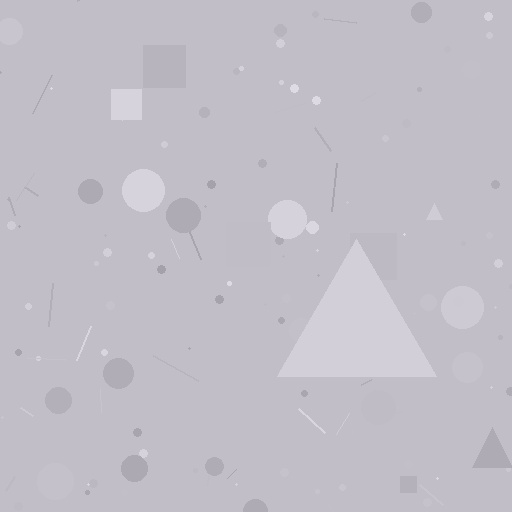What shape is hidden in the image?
A triangle is hidden in the image.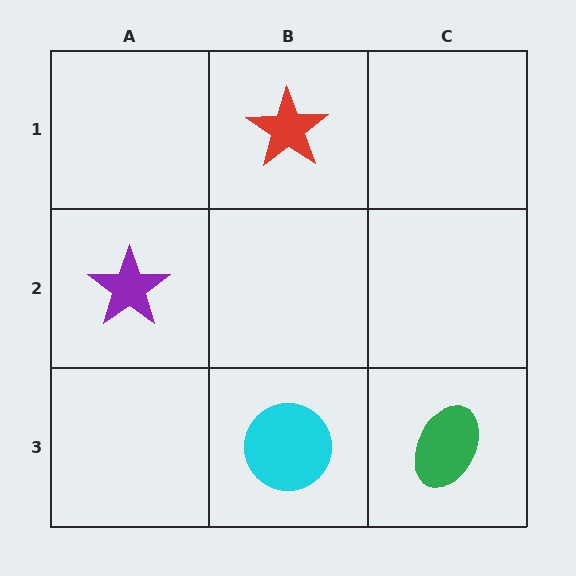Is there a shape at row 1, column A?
No, that cell is empty.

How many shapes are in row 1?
1 shape.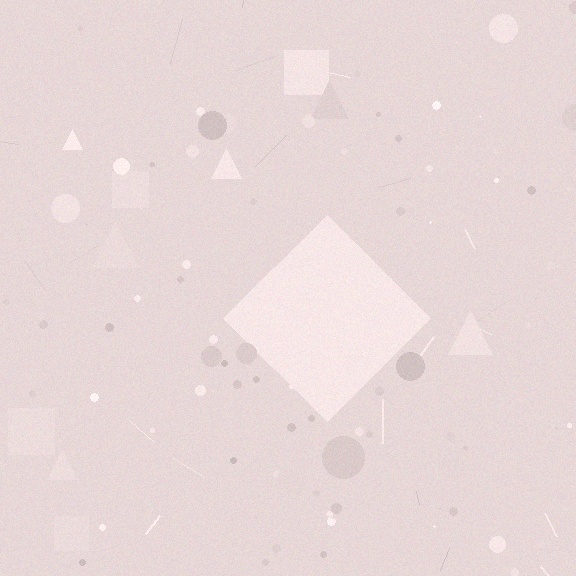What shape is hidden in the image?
A diamond is hidden in the image.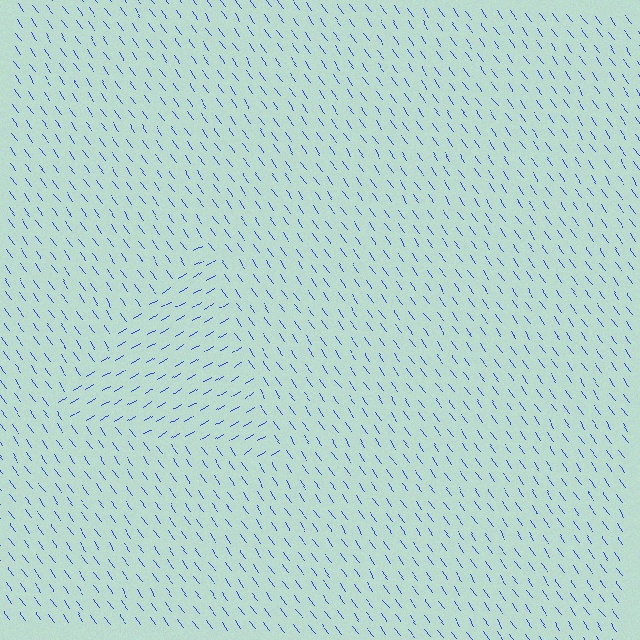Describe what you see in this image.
The image is filled with small blue line segments. A triangle region in the image has lines oriented differently from the surrounding lines, creating a visible texture boundary.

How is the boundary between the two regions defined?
The boundary is defined purely by a change in line orientation (approximately 85 degrees difference). All lines are the same color and thickness.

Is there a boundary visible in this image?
Yes, there is a texture boundary formed by a change in line orientation.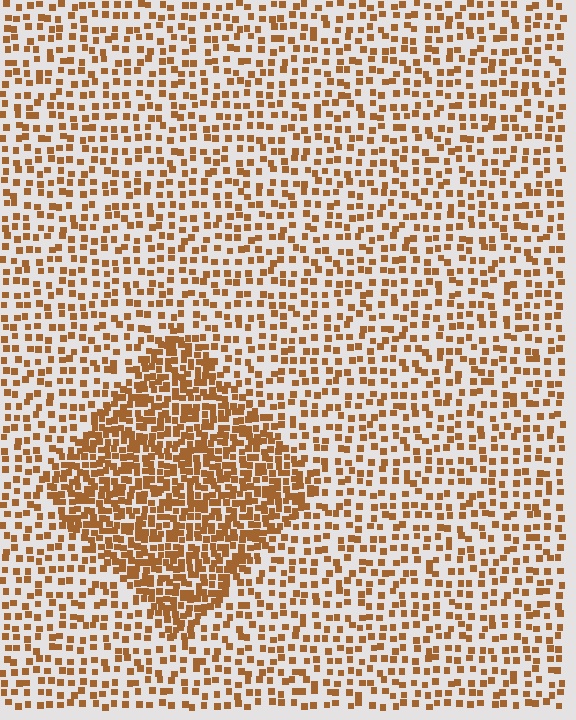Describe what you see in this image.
The image contains small brown elements arranged at two different densities. A diamond-shaped region is visible where the elements are more densely packed than the surrounding area.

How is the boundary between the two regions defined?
The boundary is defined by a change in element density (approximately 2.2x ratio). All elements are the same color, size, and shape.